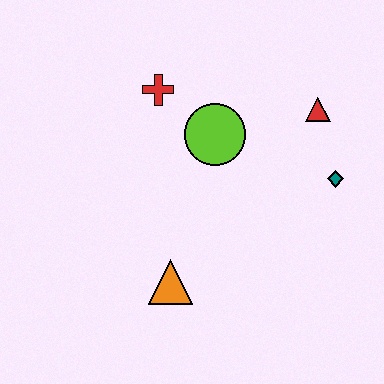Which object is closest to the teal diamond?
The red triangle is closest to the teal diamond.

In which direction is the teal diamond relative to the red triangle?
The teal diamond is below the red triangle.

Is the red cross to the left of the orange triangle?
Yes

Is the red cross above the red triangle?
Yes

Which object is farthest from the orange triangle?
The red triangle is farthest from the orange triangle.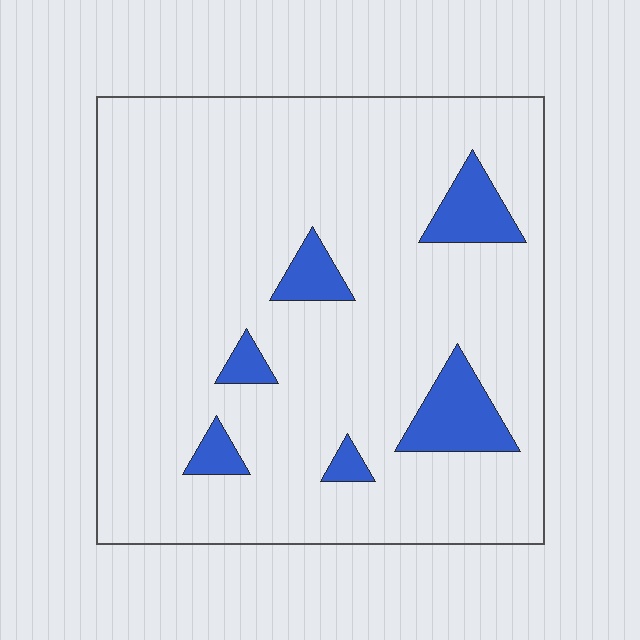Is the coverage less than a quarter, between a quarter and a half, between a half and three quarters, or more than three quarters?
Less than a quarter.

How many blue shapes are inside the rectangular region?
6.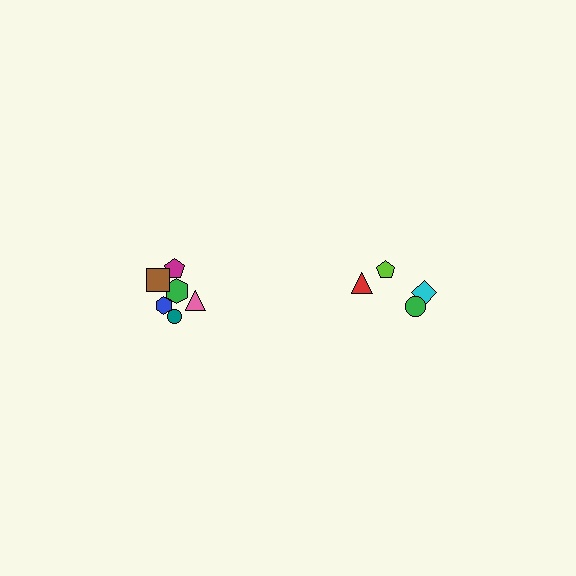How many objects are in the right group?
There are 4 objects.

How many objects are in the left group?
There are 6 objects.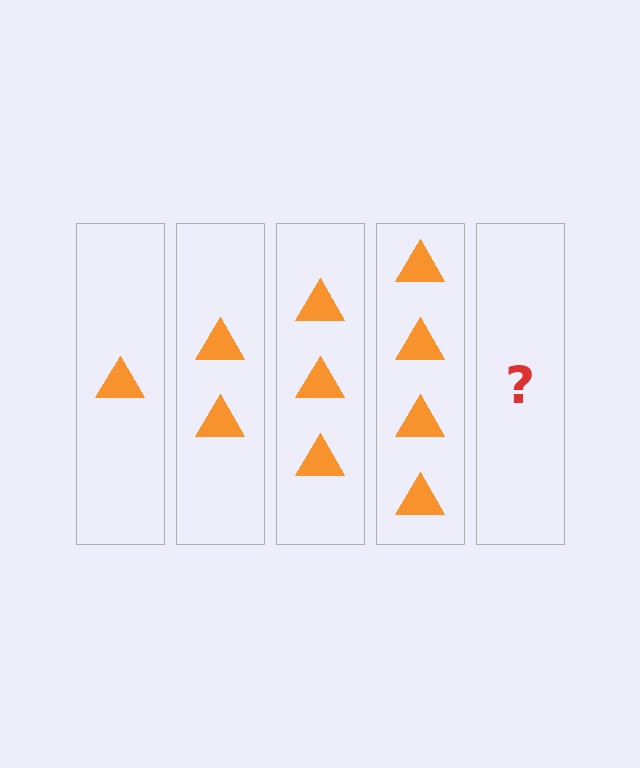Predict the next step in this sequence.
The next step is 5 triangles.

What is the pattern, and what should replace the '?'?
The pattern is that each step adds one more triangle. The '?' should be 5 triangles.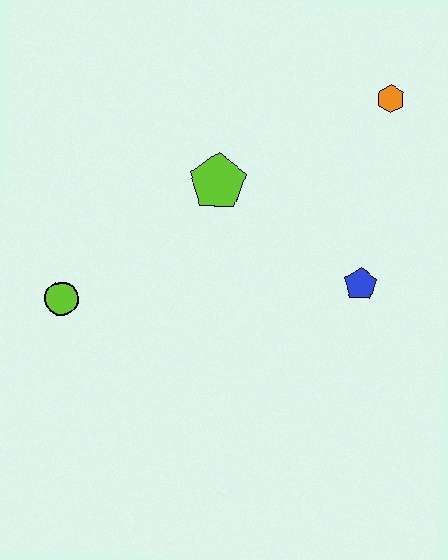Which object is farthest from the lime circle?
The orange hexagon is farthest from the lime circle.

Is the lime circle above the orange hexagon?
No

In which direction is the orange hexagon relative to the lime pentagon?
The orange hexagon is to the right of the lime pentagon.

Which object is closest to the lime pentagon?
The blue pentagon is closest to the lime pentagon.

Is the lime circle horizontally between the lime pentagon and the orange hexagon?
No